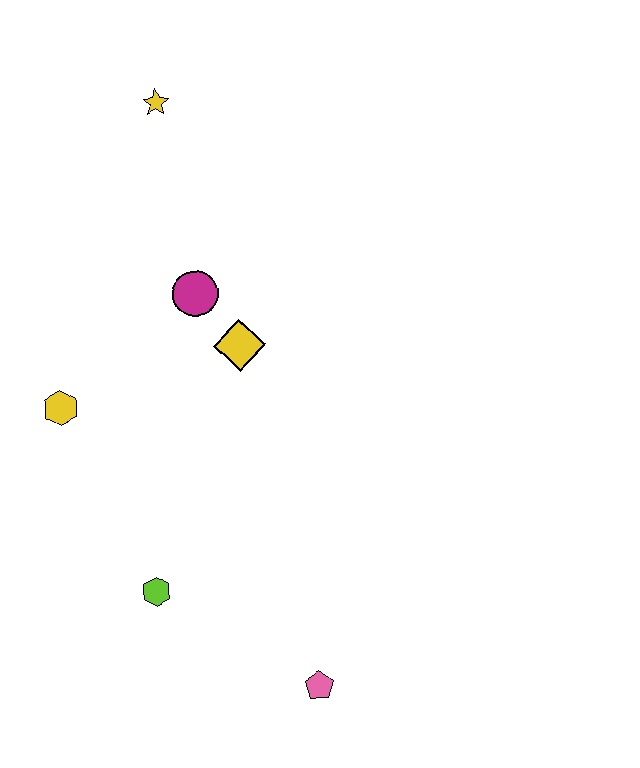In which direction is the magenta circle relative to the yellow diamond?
The magenta circle is above the yellow diamond.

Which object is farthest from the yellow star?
The pink pentagon is farthest from the yellow star.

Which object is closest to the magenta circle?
The yellow diamond is closest to the magenta circle.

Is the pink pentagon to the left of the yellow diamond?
No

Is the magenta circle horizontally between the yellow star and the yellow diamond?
Yes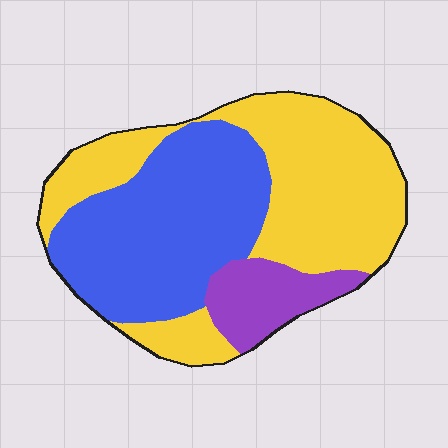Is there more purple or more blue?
Blue.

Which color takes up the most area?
Yellow, at roughly 45%.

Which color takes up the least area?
Purple, at roughly 10%.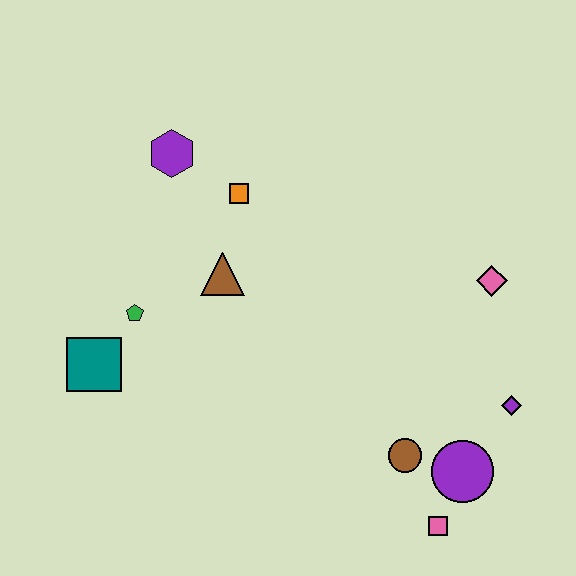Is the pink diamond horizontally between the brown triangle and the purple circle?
No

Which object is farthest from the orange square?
The pink square is farthest from the orange square.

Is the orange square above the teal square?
Yes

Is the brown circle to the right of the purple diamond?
No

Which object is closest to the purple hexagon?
The orange square is closest to the purple hexagon.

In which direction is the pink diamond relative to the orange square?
The pink diamond is to the right of the orange square.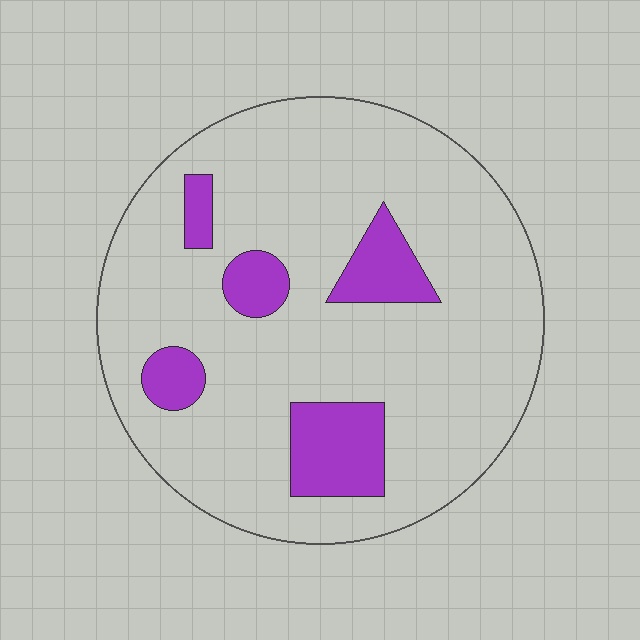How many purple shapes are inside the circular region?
5.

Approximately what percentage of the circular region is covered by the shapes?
Approximately 15%.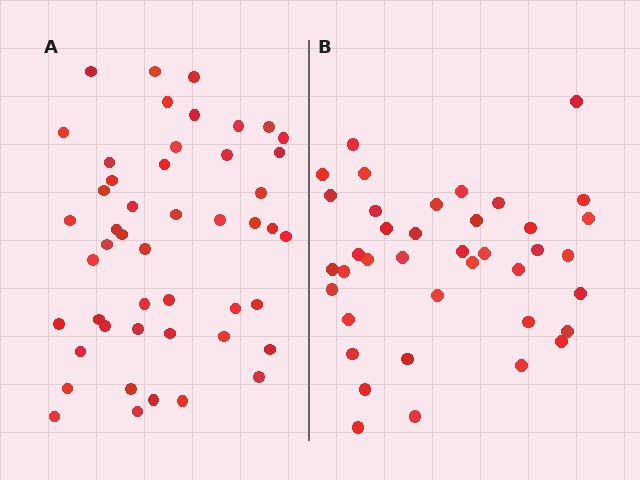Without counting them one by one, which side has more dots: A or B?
Region A (the left region) has more dots.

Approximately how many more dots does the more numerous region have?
Region A has roughly 8 or so more dots than region B.